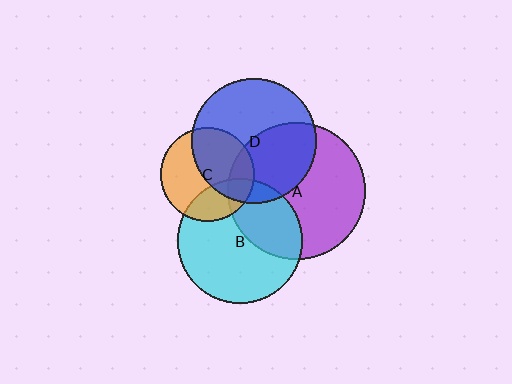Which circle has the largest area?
Circle A (purple).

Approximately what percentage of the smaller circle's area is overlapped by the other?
Approximately 30%.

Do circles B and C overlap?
Yes.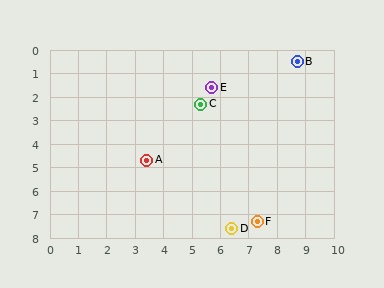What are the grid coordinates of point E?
Point E is at approximately (5.7, 1.6).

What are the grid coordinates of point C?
Point C is at approximately (5.3, 2.3).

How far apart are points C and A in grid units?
Points C and A are about 3.1 grid units apart.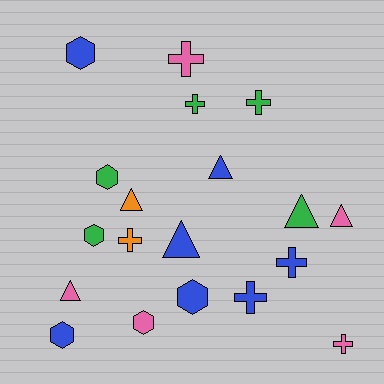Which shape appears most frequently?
Cross, with 7 objects.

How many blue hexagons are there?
There are 3 blue hexagons.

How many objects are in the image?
There are 19 objects.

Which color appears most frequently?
Blue, with 7 objects.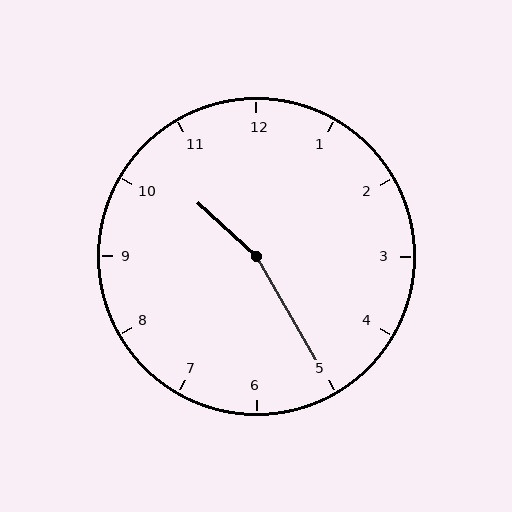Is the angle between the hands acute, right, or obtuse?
It is obtuse.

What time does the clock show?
10:25.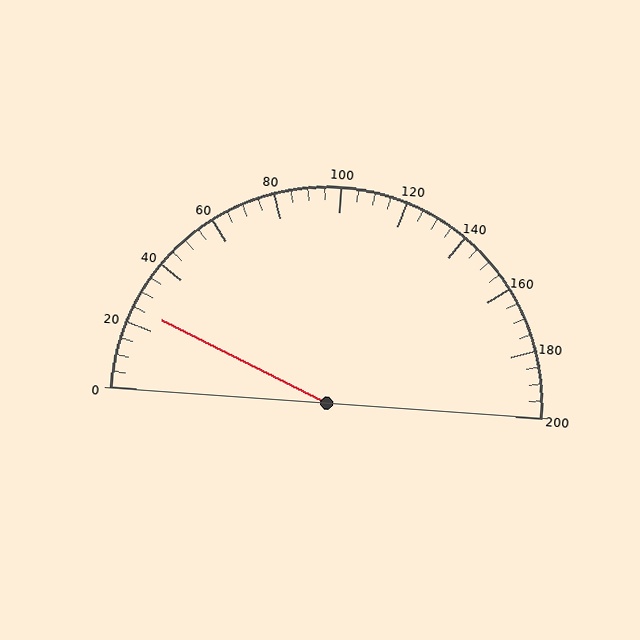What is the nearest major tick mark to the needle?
The nearest major tick mark is 20.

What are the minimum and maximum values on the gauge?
The gauge ranges from 0 to 200.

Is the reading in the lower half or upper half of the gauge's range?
The reading is in the lower half of the range (0 to 200).